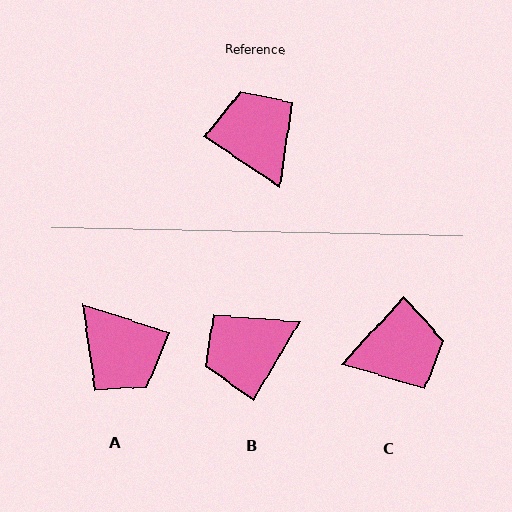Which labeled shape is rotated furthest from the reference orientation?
A, about 164 degrees away.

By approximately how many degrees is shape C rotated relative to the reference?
Approximately 99 degrees clockwise.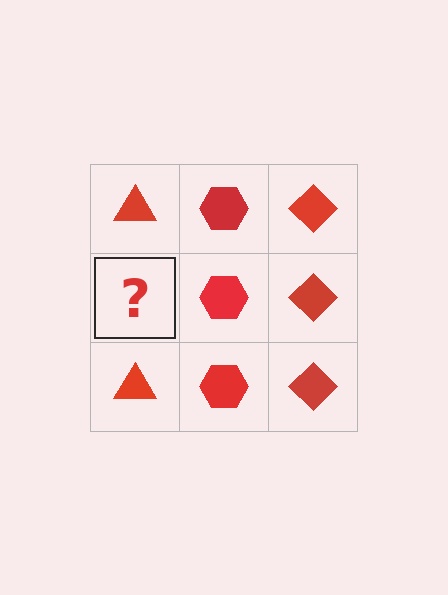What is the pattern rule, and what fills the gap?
The rule is that each column has a consistent shape. The gap should be filled with a red triangle.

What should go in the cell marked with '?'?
The missing cell should contain a red triangle.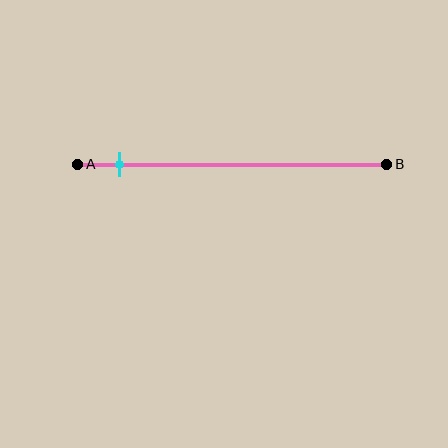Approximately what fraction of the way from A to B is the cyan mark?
The cyan mark is approximately 15% of the way from A to B.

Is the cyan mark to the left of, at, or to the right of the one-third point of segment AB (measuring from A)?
The cyan mark is to the left of the one-third point of segment AB.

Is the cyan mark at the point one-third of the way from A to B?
No, the mark is at about 15% from A, not at the 33% one-third point.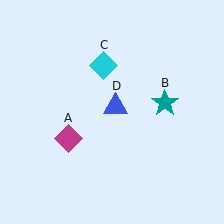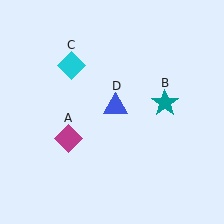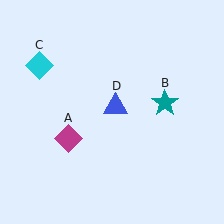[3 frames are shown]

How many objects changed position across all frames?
1 object changed position: cyan diamond (object C).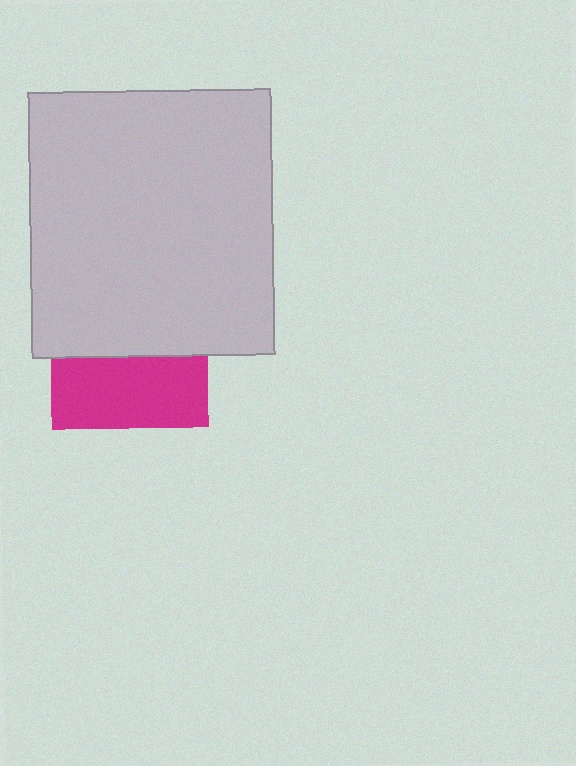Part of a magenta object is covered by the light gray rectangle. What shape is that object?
It is a square.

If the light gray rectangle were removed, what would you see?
You would see the complete magenta square.